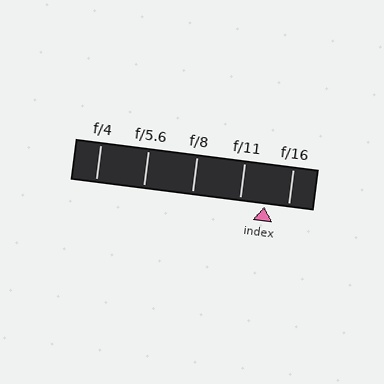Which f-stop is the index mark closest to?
The index mark is closest to f/16.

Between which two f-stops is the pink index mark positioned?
The index mark is between f/11 and f/16.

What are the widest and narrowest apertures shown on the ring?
The widest aperture shown is f/4 and the narrowest is f/16.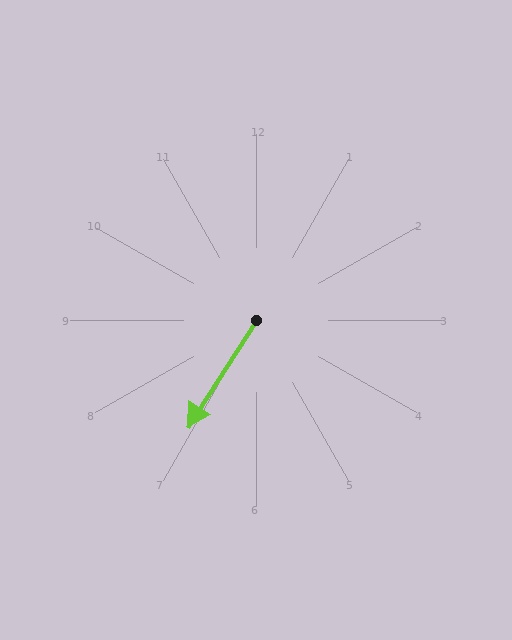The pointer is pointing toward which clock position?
Roughly 7 o'clock.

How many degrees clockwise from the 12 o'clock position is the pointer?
Approximately 213 degrees.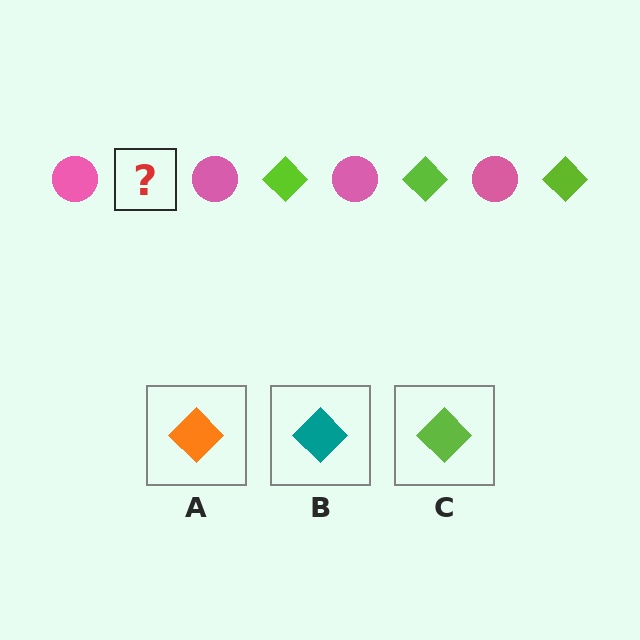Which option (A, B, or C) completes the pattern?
C.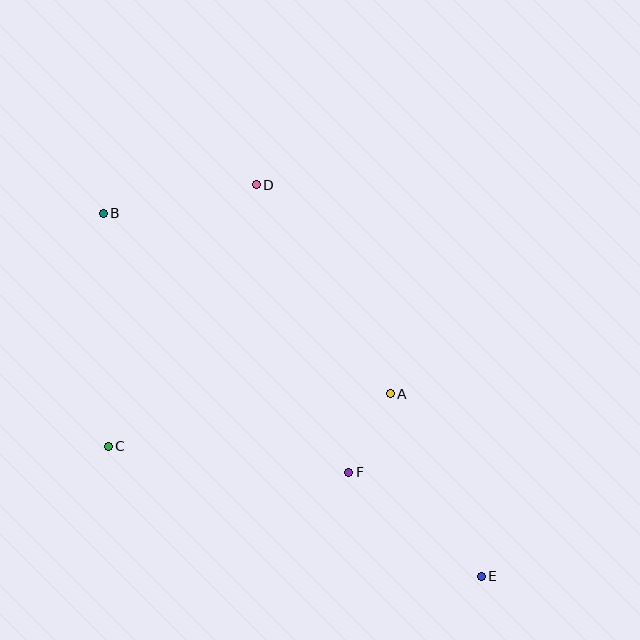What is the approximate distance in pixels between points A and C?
The distance between A and C is approximately 287 pixels.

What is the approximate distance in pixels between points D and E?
The distance between D and E is approximately 452 pixels.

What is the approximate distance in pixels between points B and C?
The distance between B and C is approximately 233 pixels.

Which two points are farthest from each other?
Points B and E are farthest from each other.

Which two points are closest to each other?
Points A and F are closest to each other.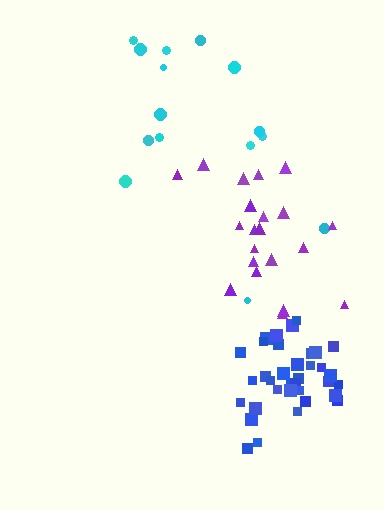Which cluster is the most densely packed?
Blue.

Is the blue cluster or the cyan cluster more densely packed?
Blue.